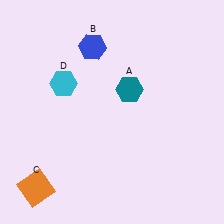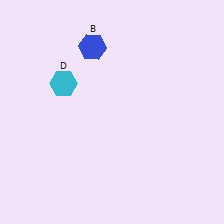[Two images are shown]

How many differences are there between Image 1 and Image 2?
There are 2 differences between the two images.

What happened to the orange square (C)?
The orange square (C) was removed in Image 2. It was in the bottom-left area of Image 1.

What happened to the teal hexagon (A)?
The teal hexagon (A) was removed in Image 2. It was in the top-right area of Image 1.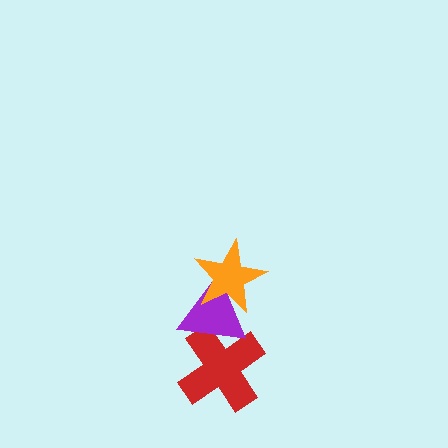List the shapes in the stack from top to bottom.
From top to bottom: the orange star, the purple triangle, the red cross.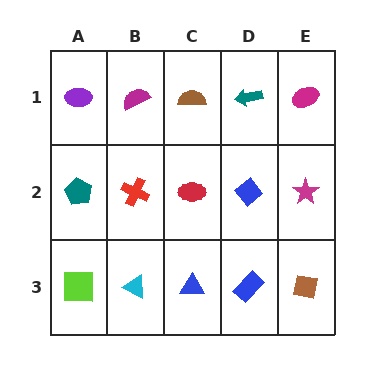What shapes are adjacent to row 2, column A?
A purple ellipse (row 1, column A), a lime square (row 3, column A), a red cross (row 2, column B).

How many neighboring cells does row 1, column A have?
2.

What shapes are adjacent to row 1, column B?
A red cross (row 2, column B), a purple ellipse (row 1, column A), a brown semicircle (row 1, column C).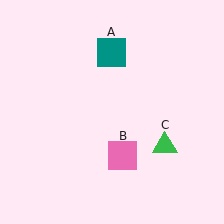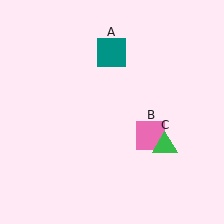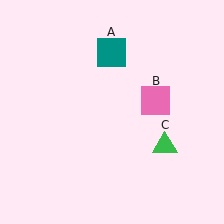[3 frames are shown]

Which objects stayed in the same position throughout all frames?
Teal square (object A) and green triangle (object C) remained stationary.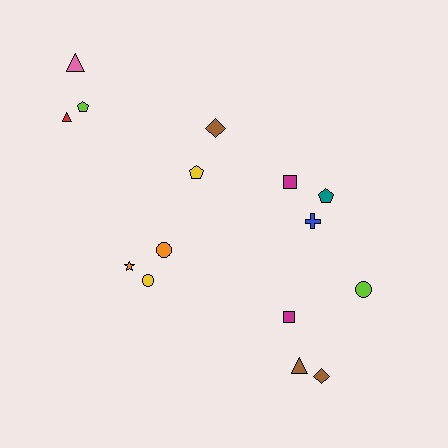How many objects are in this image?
There are 15 objects.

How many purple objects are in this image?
There are no purple objects.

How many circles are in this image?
There are 3 circles.